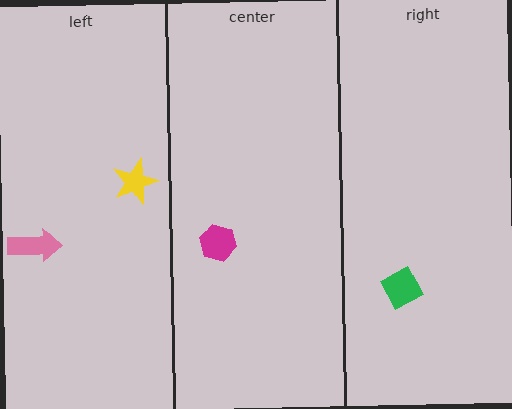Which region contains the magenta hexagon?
The center region.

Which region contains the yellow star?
The left region.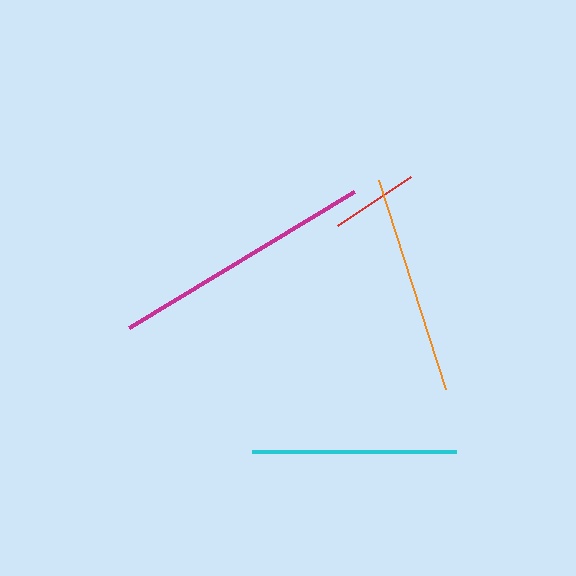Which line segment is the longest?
The magenta line is the longest at approximately 263 pixels.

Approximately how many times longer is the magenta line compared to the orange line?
The magenta line is approximately 1.2 times the length of the orange line.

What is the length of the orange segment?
The orange segment is approximately 219 pixels long.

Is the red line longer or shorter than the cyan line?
The cyan line is longer than the red line.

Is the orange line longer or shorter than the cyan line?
The orange line is longer than the cyan line.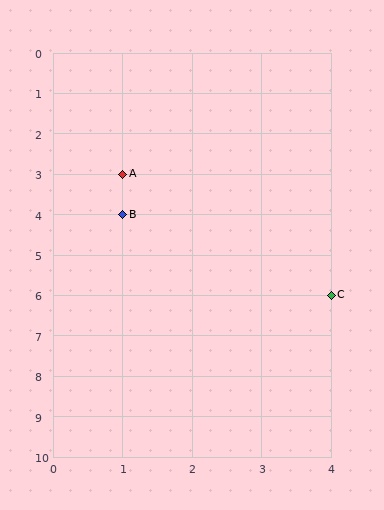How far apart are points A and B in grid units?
Points A and B are 1 row apart.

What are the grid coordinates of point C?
Point C is at grid coordinates (4, 6).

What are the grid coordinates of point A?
Point A is at grid coordinates (1, 3).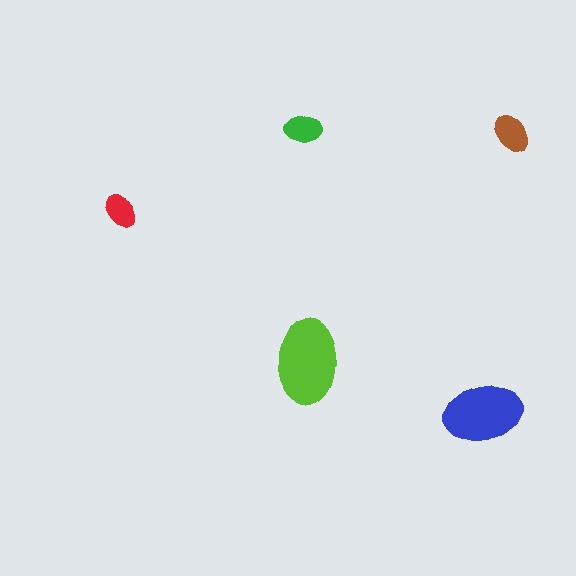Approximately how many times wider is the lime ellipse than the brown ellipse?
About 2 times wider.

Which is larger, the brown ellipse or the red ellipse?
The brown one.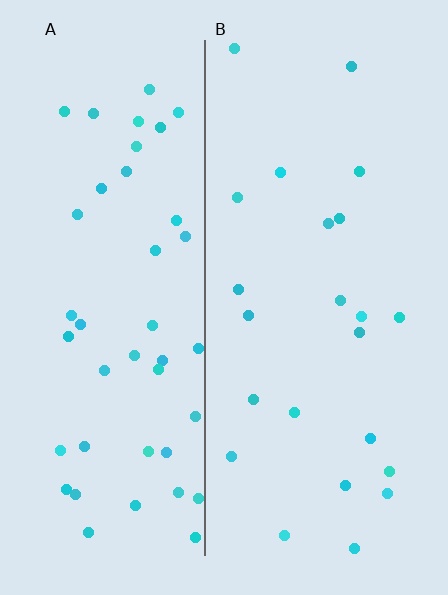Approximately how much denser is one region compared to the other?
Approximately 1.9× — region A over region B.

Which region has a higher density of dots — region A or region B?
A (the left).